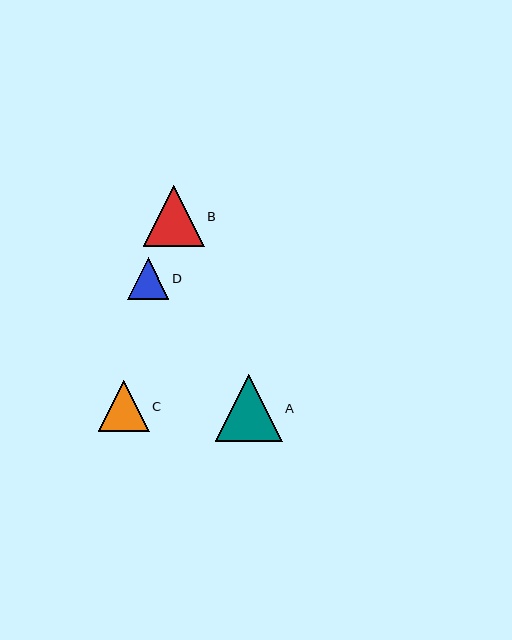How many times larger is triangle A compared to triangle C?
Triangle A is approximately 1.3 times the size of triangle C.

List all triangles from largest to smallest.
From largest to smallest: A, B, C, D.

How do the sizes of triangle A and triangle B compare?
Triangle A and triangle B are approximately the same size.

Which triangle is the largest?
Triangle A is the largest with a size of approximately 67 pixels.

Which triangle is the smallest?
Triangle D is the smallest with a size of approximately 42 pixels.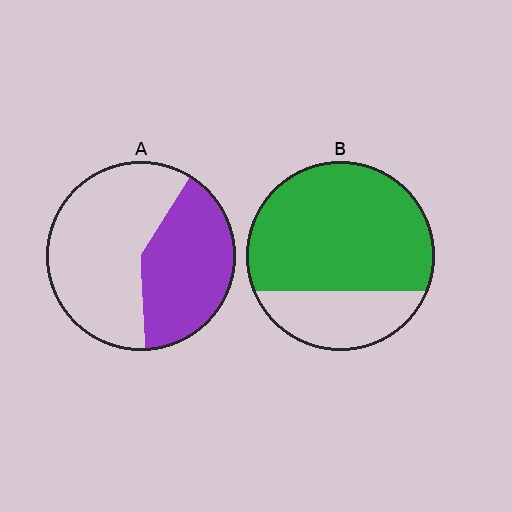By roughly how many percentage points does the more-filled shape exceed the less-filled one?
By roughly 30 percentage points (B over A).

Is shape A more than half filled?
No.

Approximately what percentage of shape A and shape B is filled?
A is approximately 40% and B is approximately 75%.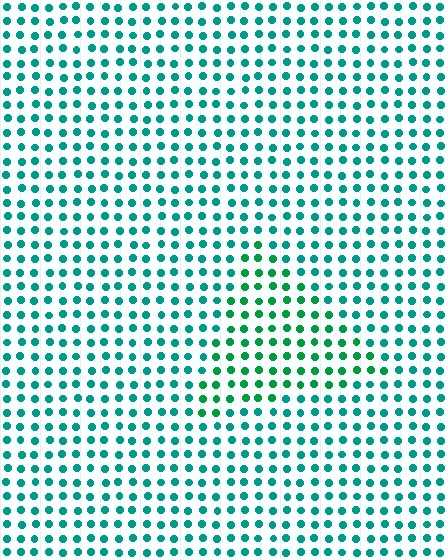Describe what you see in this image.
The image is filled with small teal elements in a uniform arrangement. A triangle-shaped region is visible where the elements are tinted to a slightly different hue, forming a subtle color boundary.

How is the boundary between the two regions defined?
The boundary is defined purely by a slight shift in hue (about 29 degrees). Spacing, size, and orientation are identical on both sides.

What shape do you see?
I see a triangle.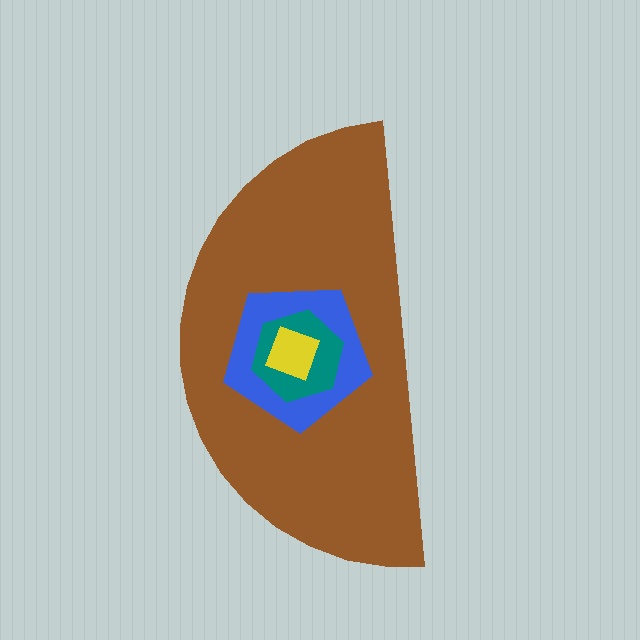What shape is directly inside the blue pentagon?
The teal hexagon.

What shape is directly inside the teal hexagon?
The yellow square.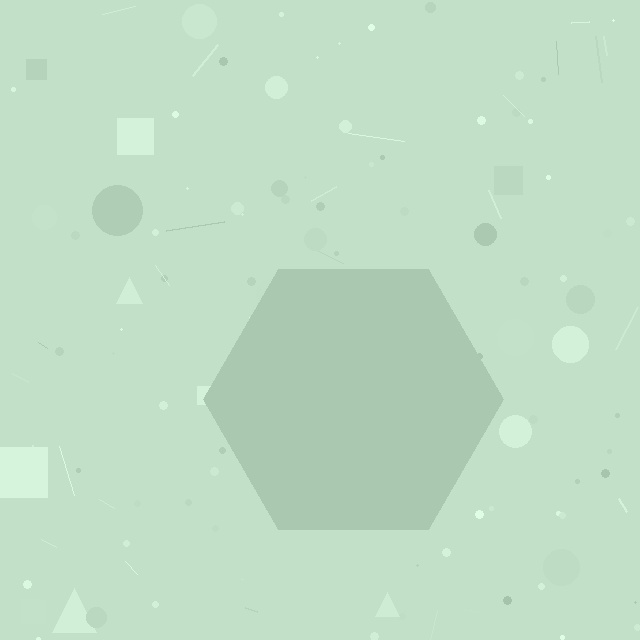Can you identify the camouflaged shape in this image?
The camouflaged shape is a hexagon.